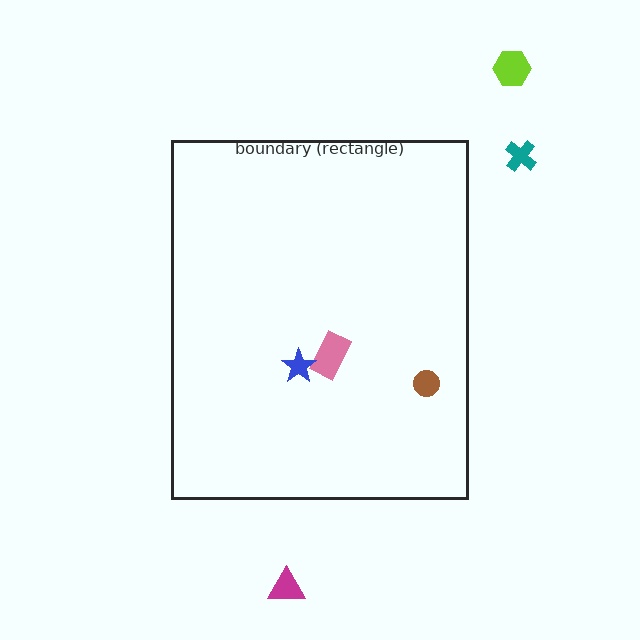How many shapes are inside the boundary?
3 inside, 3 outside.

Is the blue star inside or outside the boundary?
Inside.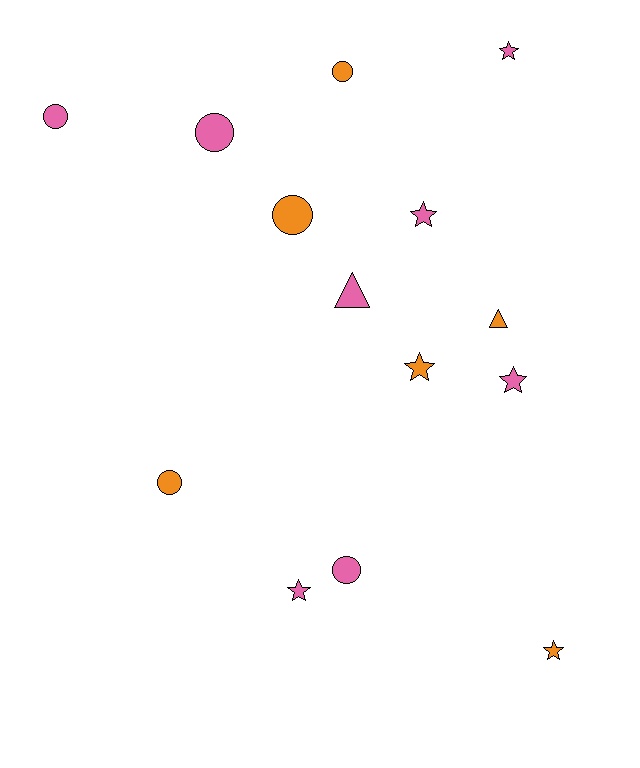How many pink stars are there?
There are 4 pink stars.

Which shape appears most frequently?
Circle, with 6 objects.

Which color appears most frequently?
Pink, with 8 objects.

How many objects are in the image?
There are 14 objects.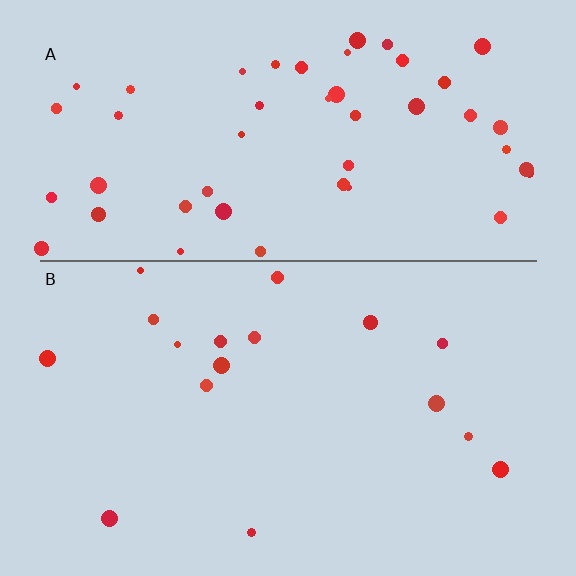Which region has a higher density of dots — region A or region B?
A (the top).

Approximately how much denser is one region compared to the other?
Approximately 2.9× — region A over region B.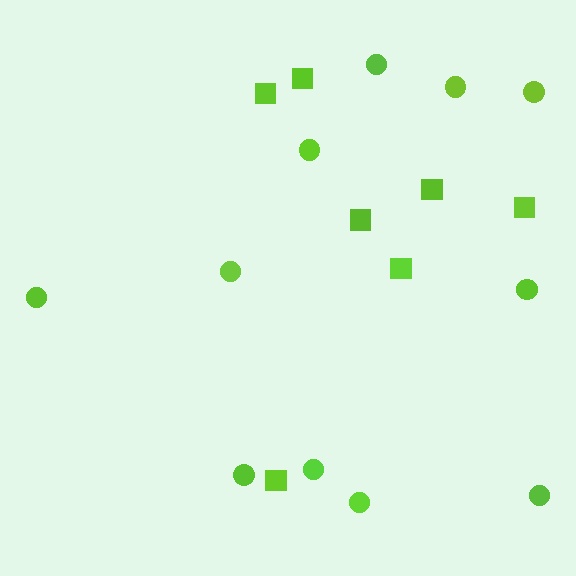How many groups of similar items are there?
There are 2 groups: one group of circles (11) and one group of squares (7).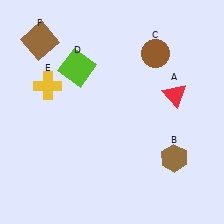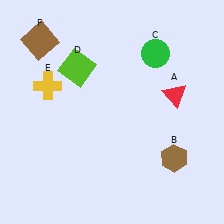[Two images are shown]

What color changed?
The circle (C) changed from brown in Image 1 to green in Image 2.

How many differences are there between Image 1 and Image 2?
There is 1 difference between the two images.